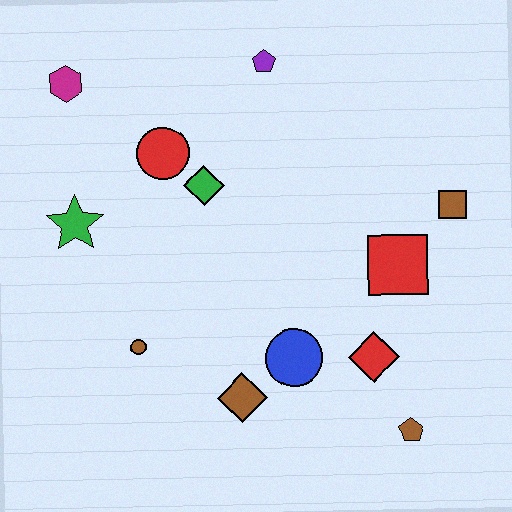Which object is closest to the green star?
The red circle is closest to the green star.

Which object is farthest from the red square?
The magenta hexagon is farthest from the red square.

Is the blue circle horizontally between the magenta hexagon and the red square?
Yes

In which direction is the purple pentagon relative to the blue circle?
The purple pentagon is above the blue circle.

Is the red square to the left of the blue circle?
No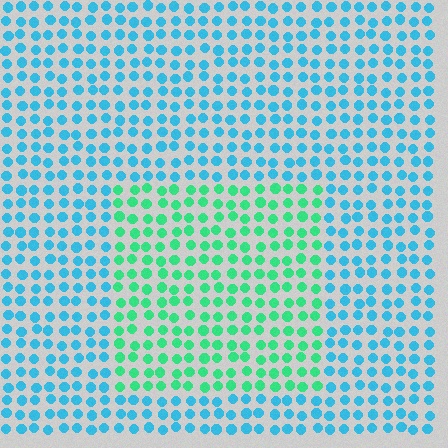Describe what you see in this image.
The image is filled with small cyan elements in a uniform arrangement. A rectangle-shaped region is visible where the elements are tinted to a slightly different hue, forming a subtle color boundary.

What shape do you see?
I see a rectangle.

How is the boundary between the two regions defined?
The boundary is defined purely by a slight shift in hue (about 47 degrees). Spacing, size, and orientation are identical on both sides.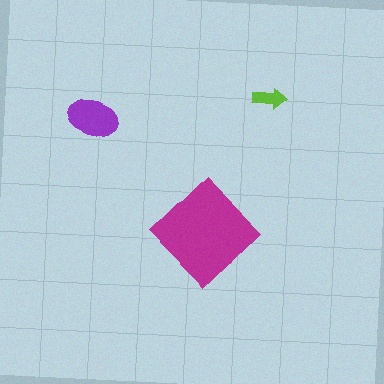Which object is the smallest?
The lime arrow.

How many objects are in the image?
There are 3 objects in the image.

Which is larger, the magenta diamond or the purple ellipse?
The magenta diamond.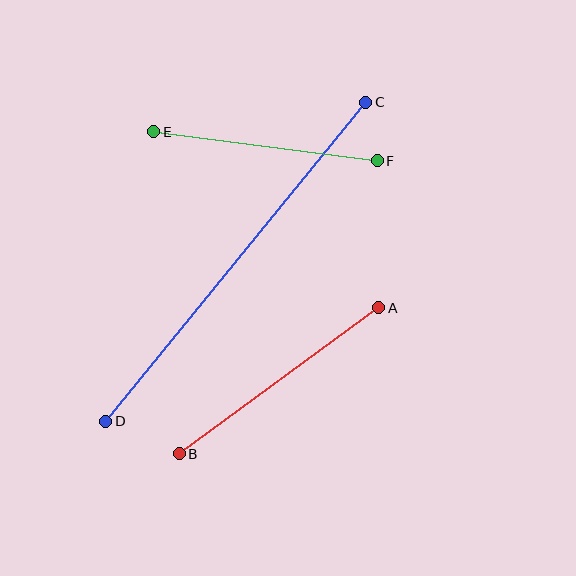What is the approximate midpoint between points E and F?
The midpoint is at approximately (266, 146) pixels.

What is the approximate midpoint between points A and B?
The midpoint is at approximately (279, 381) pixels.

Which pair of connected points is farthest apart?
Points C and D are farthest apart.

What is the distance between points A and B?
The distance is approximately 247 pixels.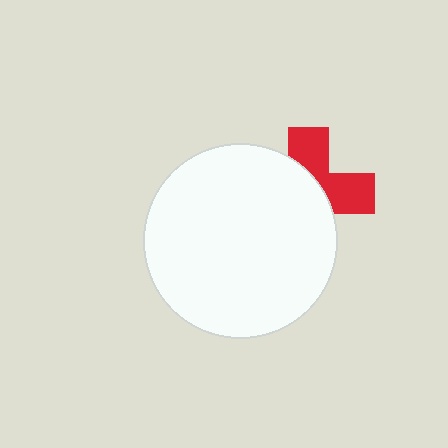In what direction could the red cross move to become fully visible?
The red cross could move right. That would shift it out from behind the white circle entirely.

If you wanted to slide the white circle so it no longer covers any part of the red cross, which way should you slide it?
Slide it left — that is the most direct way to separate the two shapes.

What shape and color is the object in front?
The object in front is a white circle.